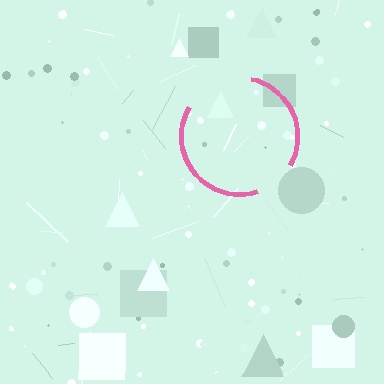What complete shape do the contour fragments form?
The contour fragments form a circle.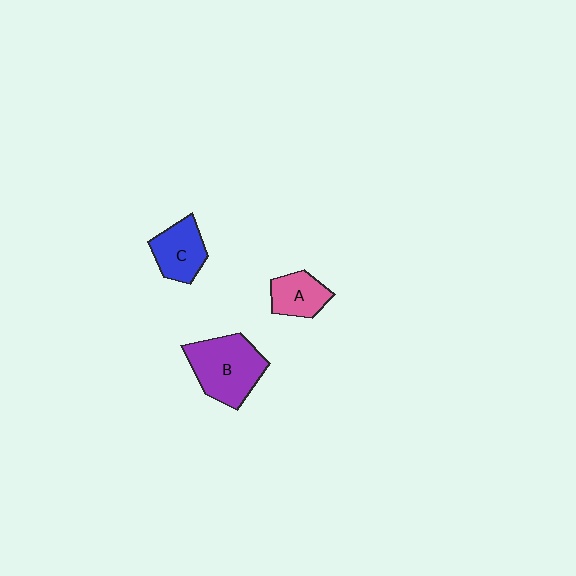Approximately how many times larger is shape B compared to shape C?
Approximately 1.6 times.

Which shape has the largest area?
Shape B (purple).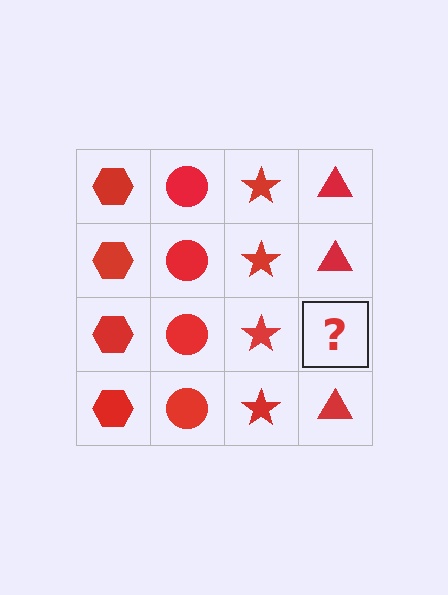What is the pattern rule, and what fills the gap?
The rule is that each column has a consistent shape. The gap should be filled with a red triangle.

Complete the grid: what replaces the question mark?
The question mark should be replaced with a red triangle.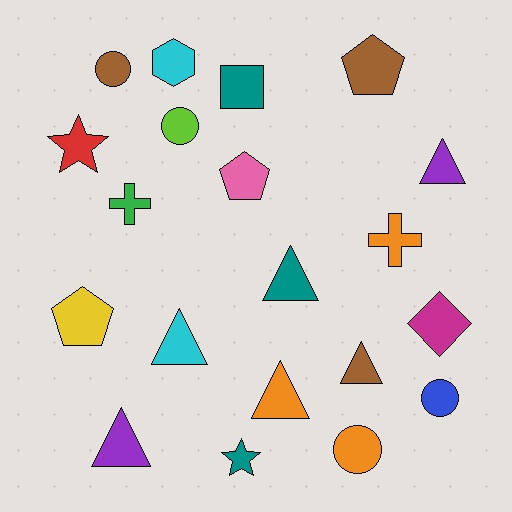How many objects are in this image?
There are 20 objects.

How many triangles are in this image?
There are 6 triangles.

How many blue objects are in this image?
There is 1 blue object.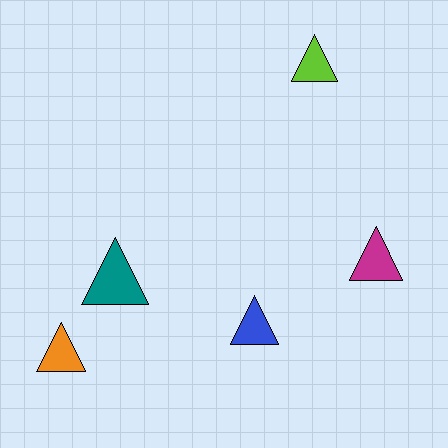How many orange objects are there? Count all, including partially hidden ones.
There is 1 orange object.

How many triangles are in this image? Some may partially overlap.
There are 5 triangles.